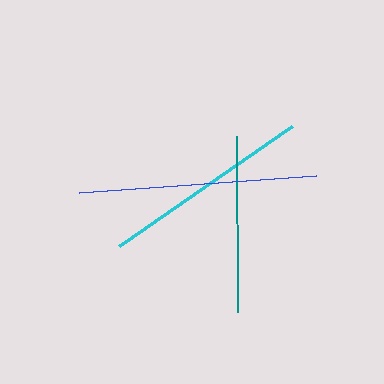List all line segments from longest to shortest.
From longest to shortest: blue, cyan, teal.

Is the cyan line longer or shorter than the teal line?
The cyan line is longer than the teal line.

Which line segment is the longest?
The blue line is the longest at approximately 238 pixels.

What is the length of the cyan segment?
The cyan segment is approximately 210 pixels long.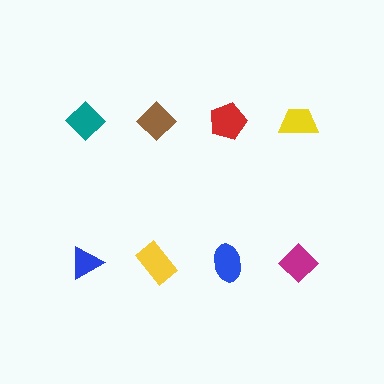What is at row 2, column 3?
A blue ellipse.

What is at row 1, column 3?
A red pentagon.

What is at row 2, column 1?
A blue triangle.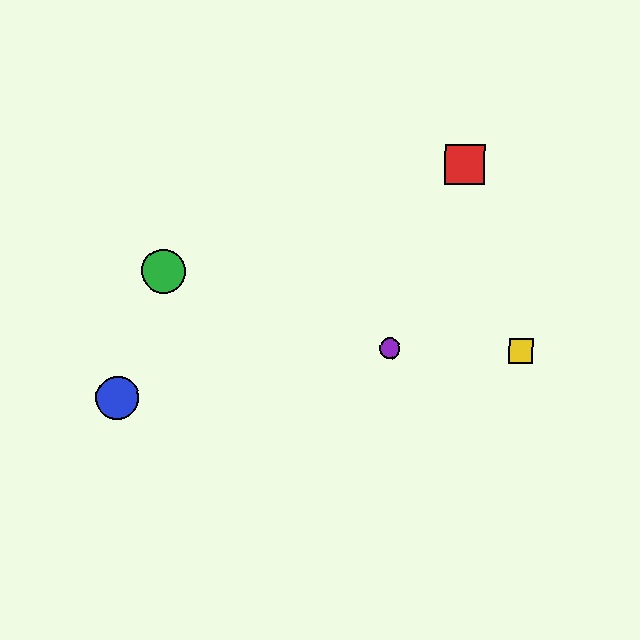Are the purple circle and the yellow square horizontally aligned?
Yes, both are at y≈349.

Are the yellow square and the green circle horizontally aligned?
No, the yellow square is at y≈351 and the green circle is at y≈271.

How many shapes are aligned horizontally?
2 shapes (the yellow square, the purple circle) are aligned horizontally.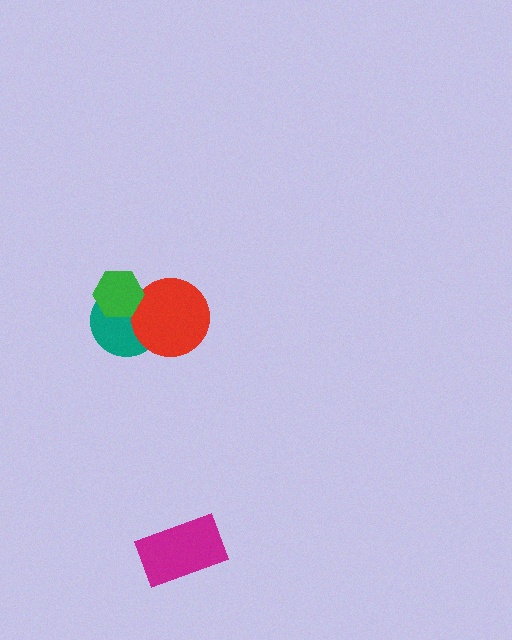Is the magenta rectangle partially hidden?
No, no other shape covers it.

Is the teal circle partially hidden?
Yes, it is partially covered by another shape.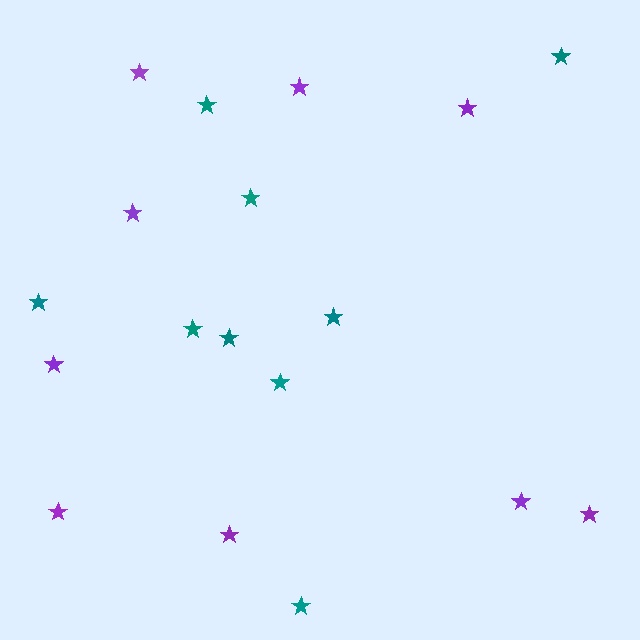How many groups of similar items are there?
There are 2 groups: one group of purple stars (9) and one group of teal stars (9).